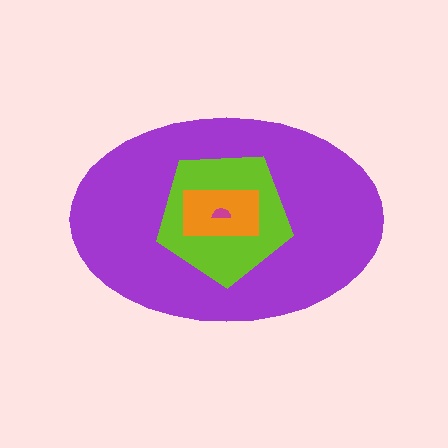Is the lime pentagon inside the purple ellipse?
Yes.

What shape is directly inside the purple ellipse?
The lime pentagon.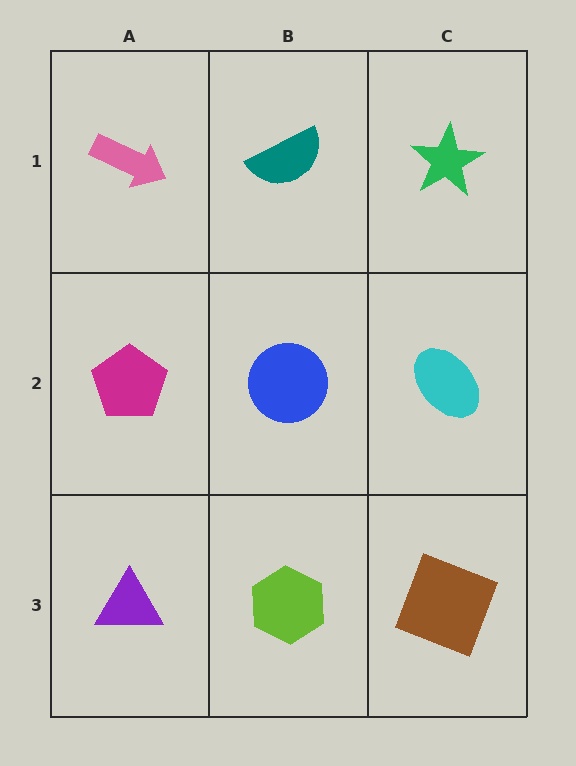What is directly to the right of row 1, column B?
A green star.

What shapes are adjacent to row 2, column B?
A teal semicircle (row 1, column B), a lime hexagon (row 3, column B), a magenta pentagon (row 2, column A), a cyan ellipse (row 2, column C).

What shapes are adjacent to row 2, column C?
A green star (row 1, column C), a brown square (row 3, column C), a blue circle (row 2, column B).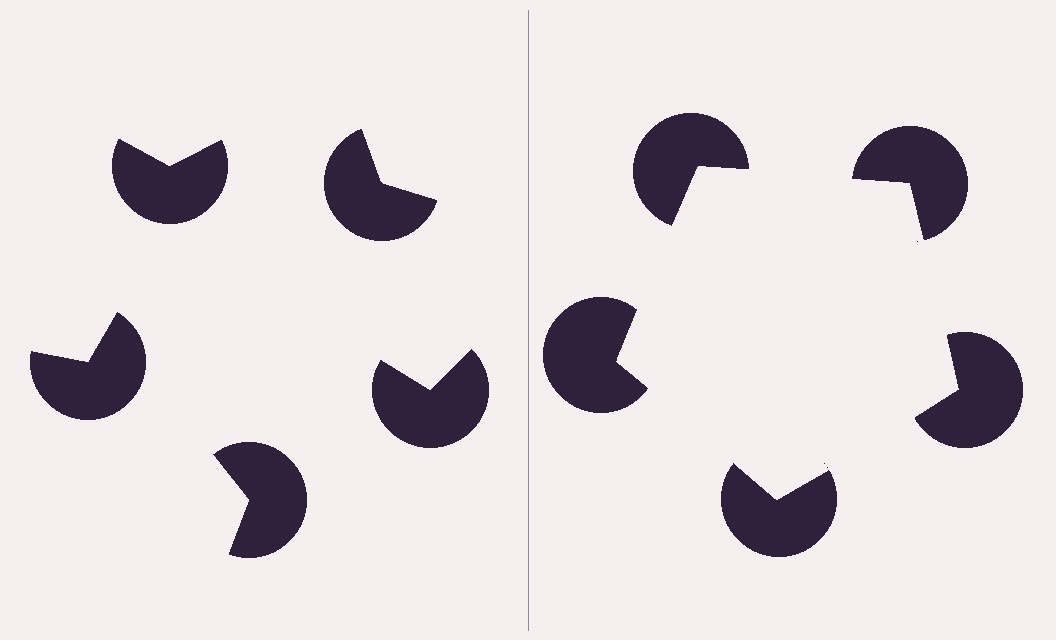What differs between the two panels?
The pac-man discs are positioned identically on both sides; only the wedge orientations differ. On the right they align to a pentagon; on the left they are misaligned.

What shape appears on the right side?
An illusory pentagon.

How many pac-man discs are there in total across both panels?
10 — 5 on each side.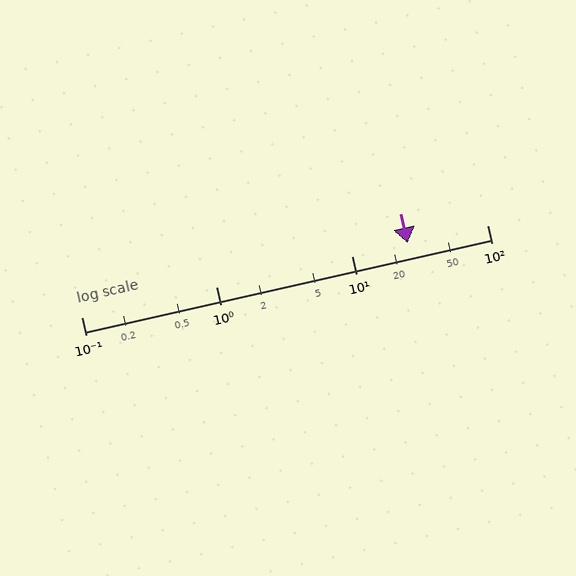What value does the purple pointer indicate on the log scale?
The pointer indicates approximately 26.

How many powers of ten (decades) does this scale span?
The scale spans 3 decades, from 0.1 to 100.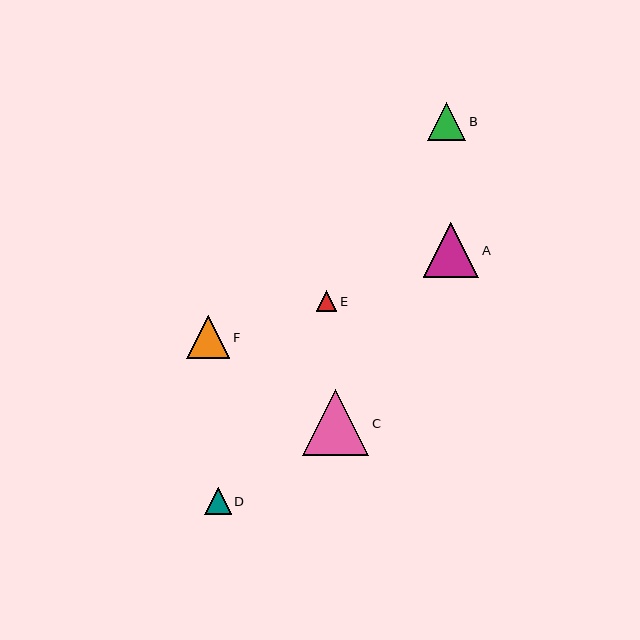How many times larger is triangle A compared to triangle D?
Triangle A is approximately 2.1 times the size of triangle D.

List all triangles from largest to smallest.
From largest to smallest: C, A, F, B, D, E.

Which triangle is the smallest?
Triangle E is the smallest with a size of approximately 21 pixels.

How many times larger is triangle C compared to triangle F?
Triangle C is approximately 1.5 times the size of triangle F.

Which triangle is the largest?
Triangle C is the largest with a size of approximately 66 pixels.